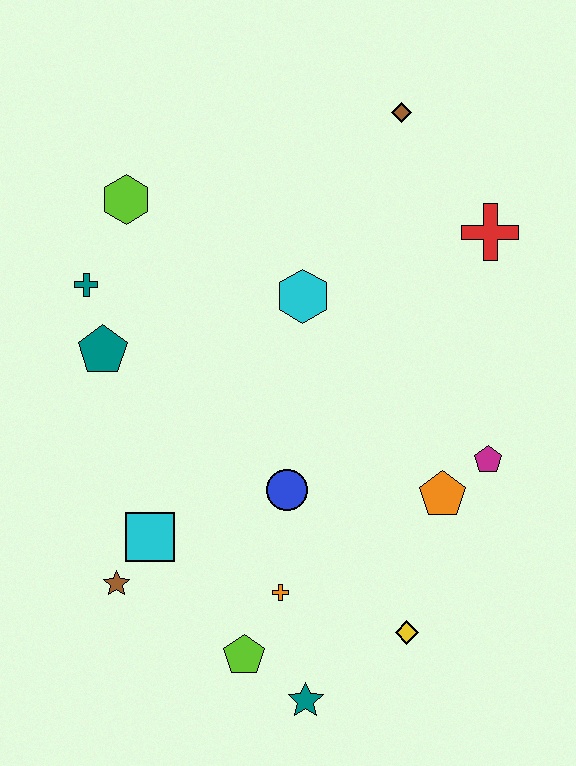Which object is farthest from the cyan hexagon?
The teal star is farthest from the cyan hexagon.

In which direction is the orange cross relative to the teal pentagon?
The orange cross is below the teal pentagon.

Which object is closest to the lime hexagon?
The teal cross is closest to the lime hexagon.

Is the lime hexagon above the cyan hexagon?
Yes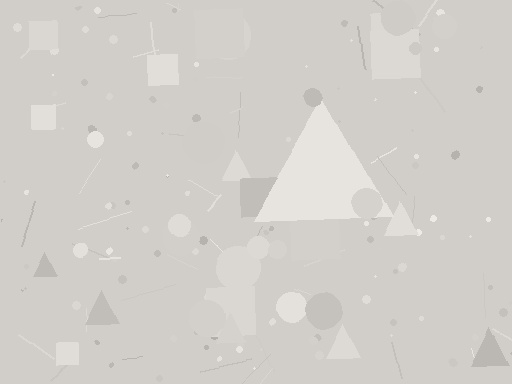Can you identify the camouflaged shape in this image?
The camouflaged shape is a triangle.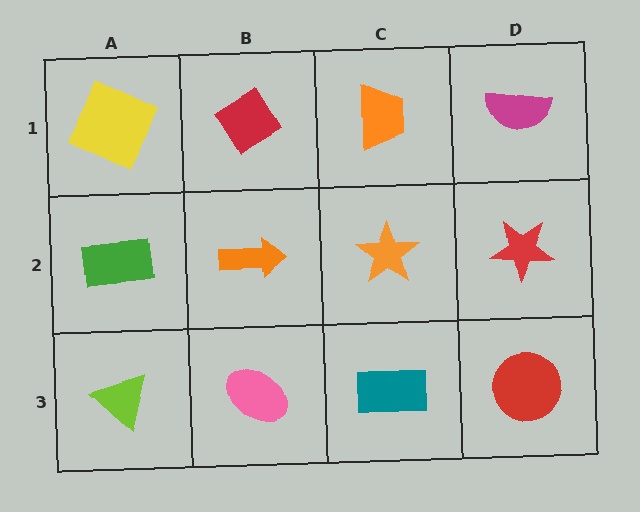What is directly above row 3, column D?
A red star.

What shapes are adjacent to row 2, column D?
A magenta semicircle (row 1, column D), a red circle (row 3, column D), an orange star (row 2, column C).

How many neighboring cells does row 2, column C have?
4.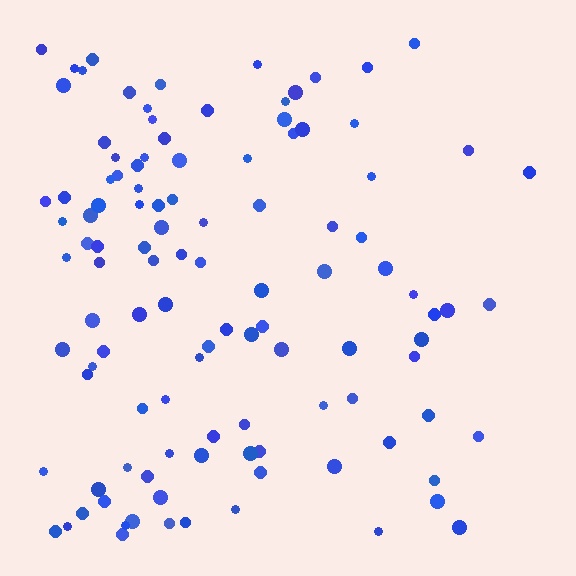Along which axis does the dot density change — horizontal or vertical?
Horizontal.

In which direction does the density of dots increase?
From right to left, with the left side densest.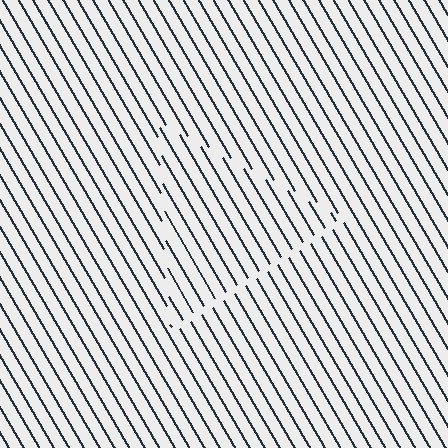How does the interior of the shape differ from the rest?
The interior of the shape contains the same grating, shifted by half a period — the contour is defined by the phase discontinuity where line-ends from the inner and outer gratings abut.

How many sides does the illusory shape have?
3 sides — the line-ends trace a triangle.